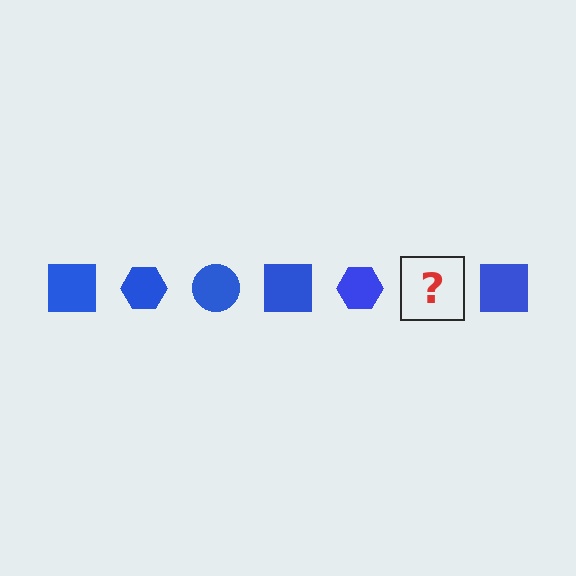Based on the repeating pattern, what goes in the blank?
The blank should be a blue circle.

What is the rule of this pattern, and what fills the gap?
The rule is that the pattern cycles through square, hexagon, circle shapes in blue. The gap should be filled with a blue circle.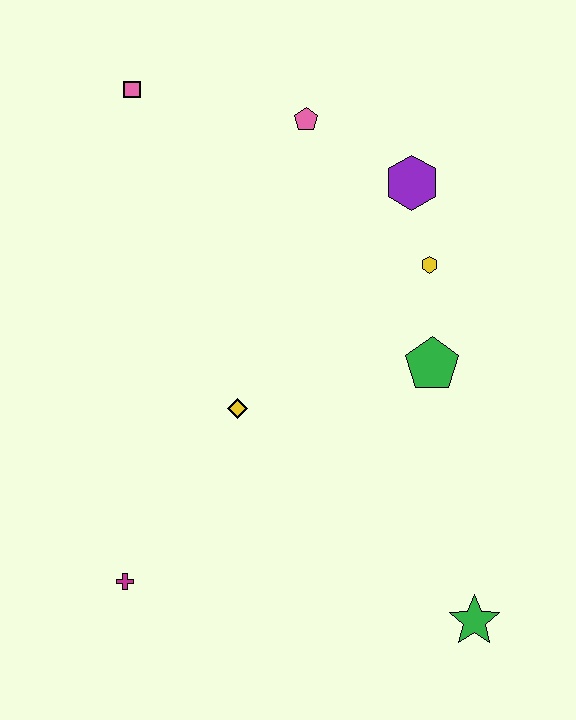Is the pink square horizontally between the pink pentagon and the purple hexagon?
No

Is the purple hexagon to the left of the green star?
Yes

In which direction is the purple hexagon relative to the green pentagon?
The purple hexagon is above the green pentagon.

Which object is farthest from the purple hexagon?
The magenta cross is farthest from the purple hexagon.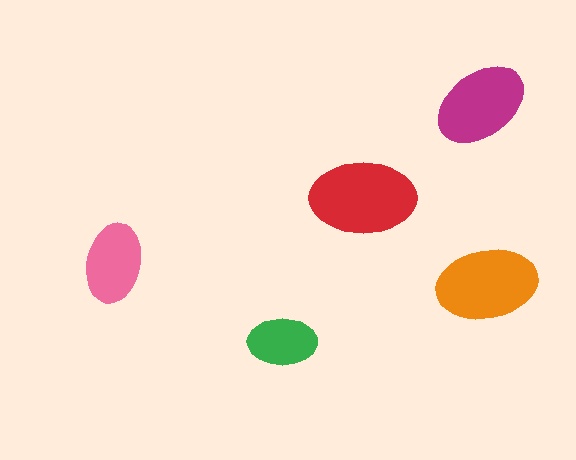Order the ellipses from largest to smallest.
the red one, the orange one, the magenta one, the pink one, the green one.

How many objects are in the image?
There are 5 objects in the image.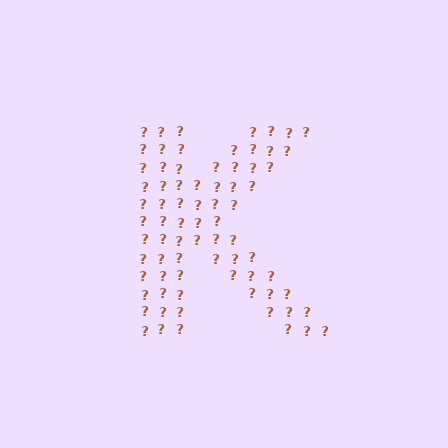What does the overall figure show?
The overall figure shows the letter K.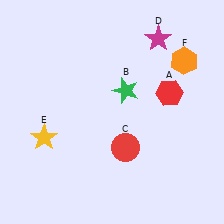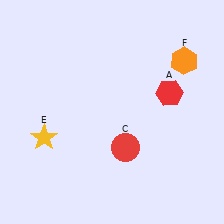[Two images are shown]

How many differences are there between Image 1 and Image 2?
There are 2 differences between the two images.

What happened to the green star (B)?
The green star (B) was removed in Image 2. It was in the top-right area of Image 1.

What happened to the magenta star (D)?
The magenta star (D) was removed in Image 2. It was in the top-right area of Image 1.